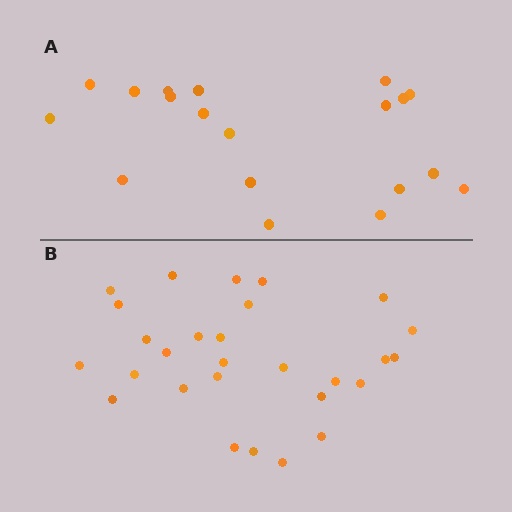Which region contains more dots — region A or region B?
Region B (the bottom region) has more dots.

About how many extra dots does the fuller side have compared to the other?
Region B has roughly 8 or so more dots than region A.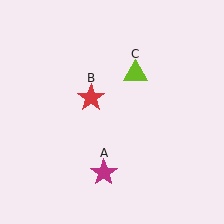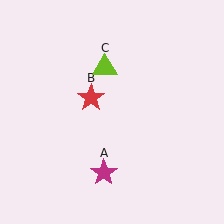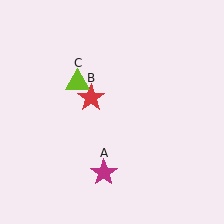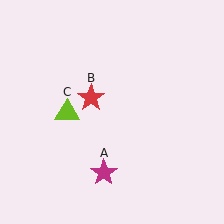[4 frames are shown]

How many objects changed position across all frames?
1 object changed position: lime triangle (object C).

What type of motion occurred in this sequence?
The lime triangle (object C) rotated counterclockwise around the center of the scene.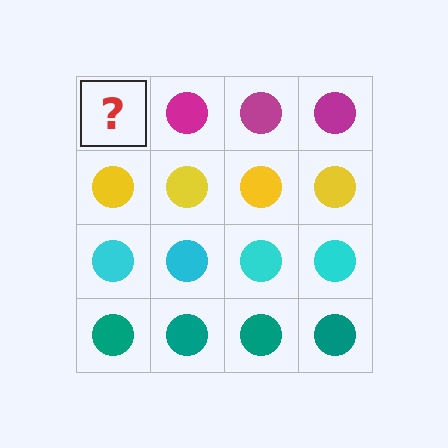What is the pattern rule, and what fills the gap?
The rule is that each row has a consistent color. The gap should be filled with a magenta circle.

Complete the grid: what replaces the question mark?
The question mark should be replaced with a magenta circle.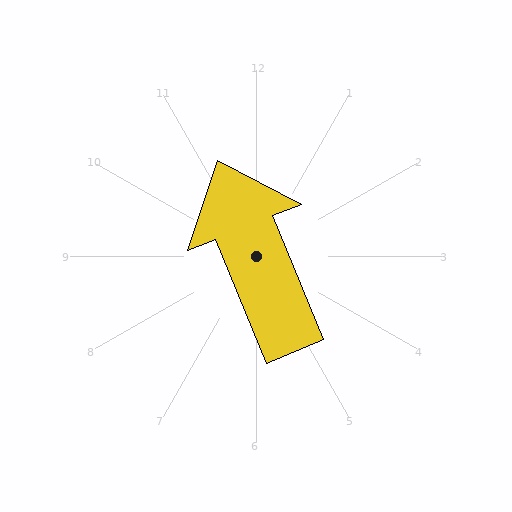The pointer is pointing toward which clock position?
Roughly 11 o'clock.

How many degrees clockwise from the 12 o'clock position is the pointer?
Approximately 338 degrees.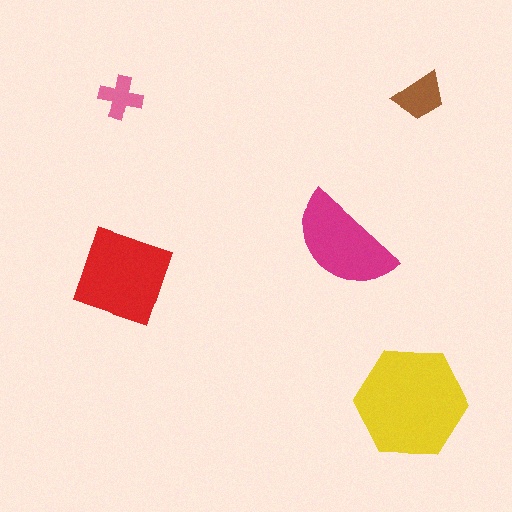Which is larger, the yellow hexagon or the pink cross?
The yellow hexagon.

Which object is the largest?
The yellow hexagon.